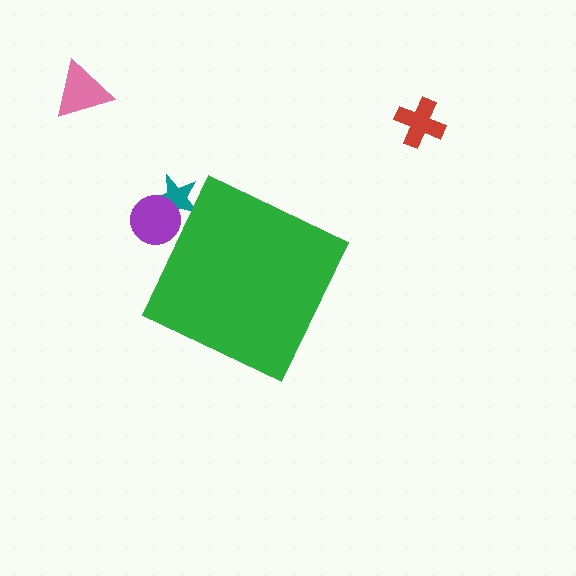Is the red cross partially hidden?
No, the red cross is fully visible.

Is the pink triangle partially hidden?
No, the pink triangle is fully visible.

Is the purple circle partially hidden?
Yes, the purple circle is partially hidden behind the green diamond.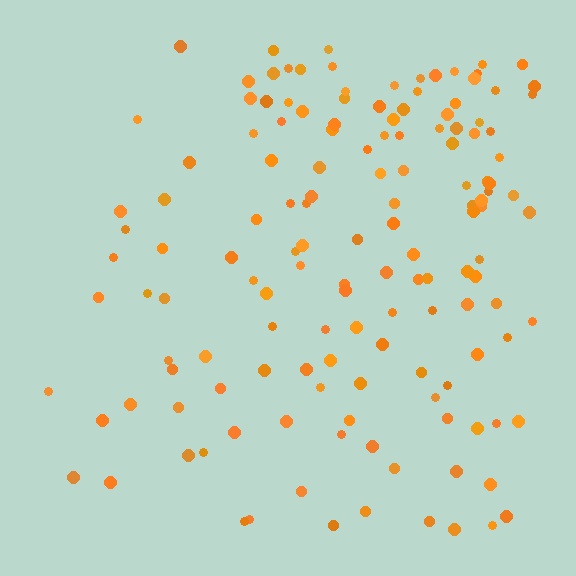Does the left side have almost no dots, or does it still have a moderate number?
Still a moderate number, just noticeably fewer than the right.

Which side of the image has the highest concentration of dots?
The right.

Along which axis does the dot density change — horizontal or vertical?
Horizontal.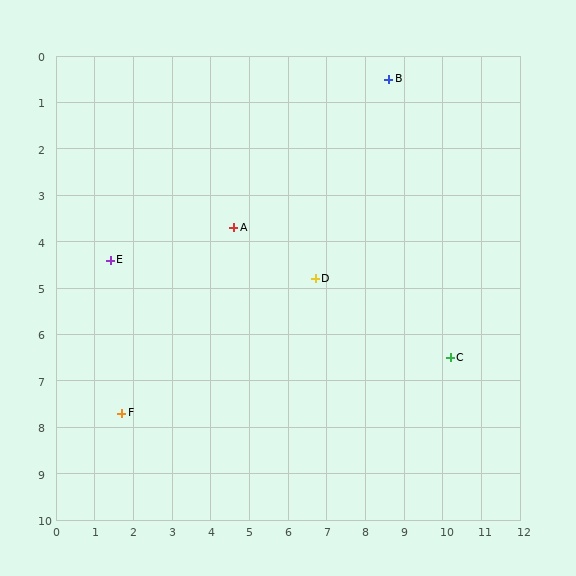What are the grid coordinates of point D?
Point D is at approximately (6.7, 4.8).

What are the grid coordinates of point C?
Point C is at approximately (10.2, 6.5).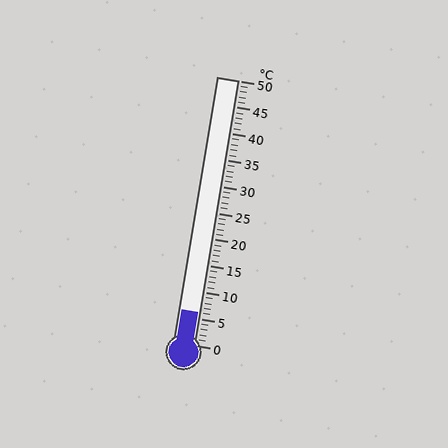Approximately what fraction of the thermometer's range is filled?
The thermometer is filled to approximately 10% of its range.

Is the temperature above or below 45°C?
The temperature is below 45°C.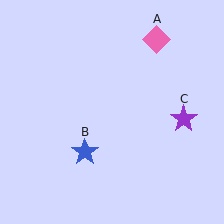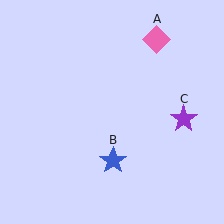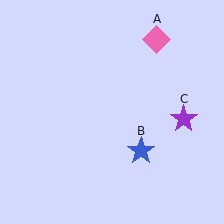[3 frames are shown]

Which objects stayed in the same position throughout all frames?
Pink diamond (object A) and purple star (object C) remained stationary.